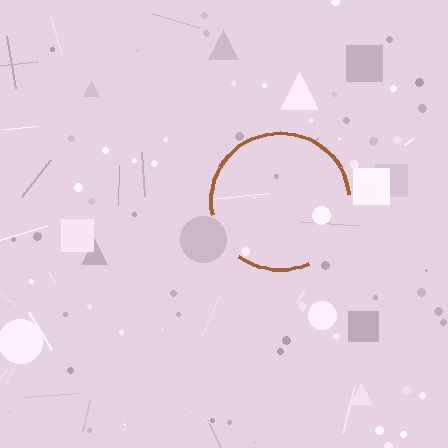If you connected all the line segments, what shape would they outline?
They would outline a circle.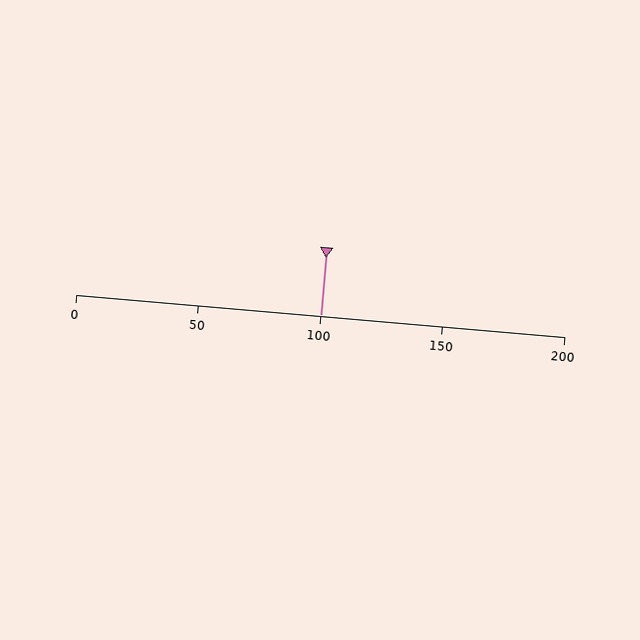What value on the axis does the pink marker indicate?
The marker indicates approximately 100.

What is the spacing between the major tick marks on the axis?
The major ticks are spaced 50 apart.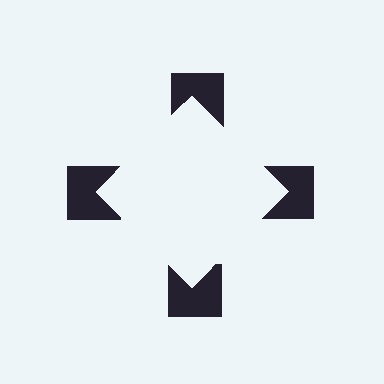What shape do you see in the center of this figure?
An illusory square — its edges are inferred from the aligned wedge cuts in the notched squares, not physically drawn.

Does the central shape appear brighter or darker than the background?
It typically appears slightly brighter than the background, even though no actual brightness change is drawn.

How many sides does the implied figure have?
4 sides.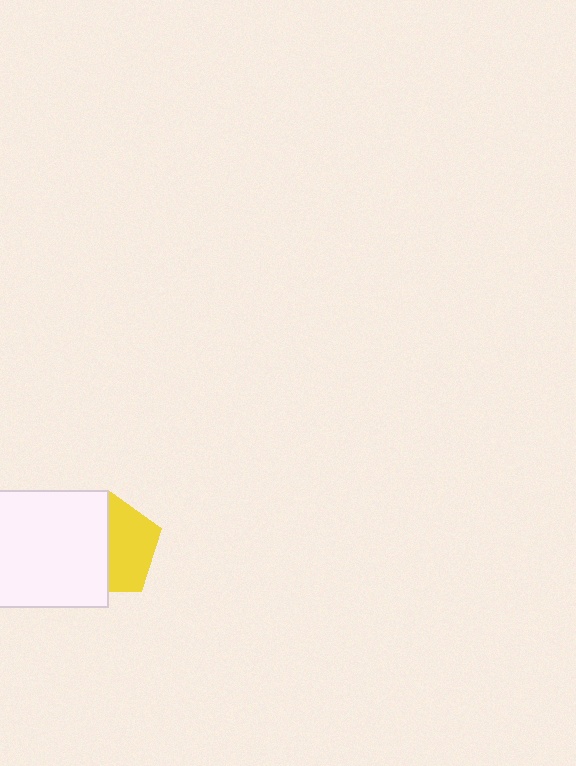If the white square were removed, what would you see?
You would see the complete yellow pentagon.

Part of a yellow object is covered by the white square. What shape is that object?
It is a pentagon.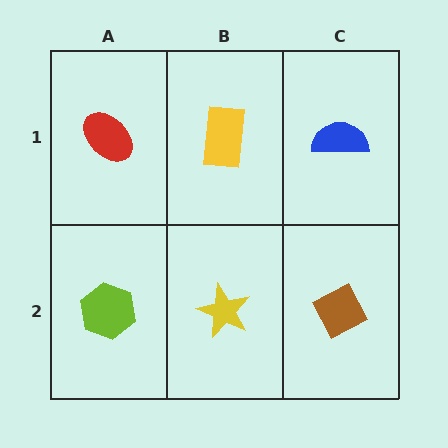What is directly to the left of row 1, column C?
A yellow rectangle.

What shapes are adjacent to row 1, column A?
A lime hexagon (row 2, column A), a yellow rectangle (row 1, column B).